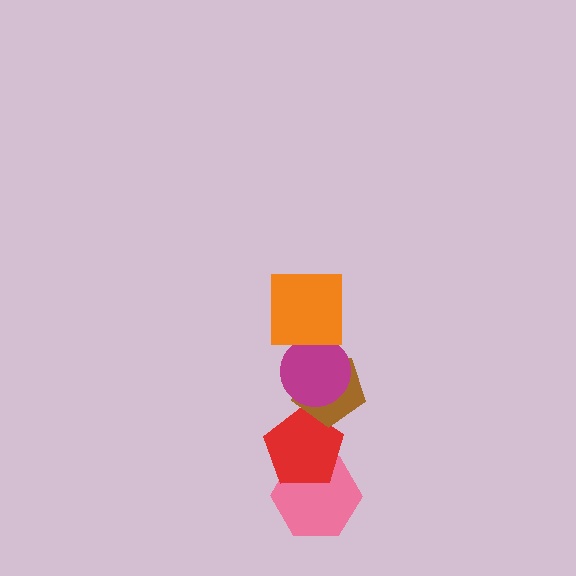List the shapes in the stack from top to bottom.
From top to bottom: the orange square, the magenta circle, the brown pentagon, the red pentagon, the pink hexagon.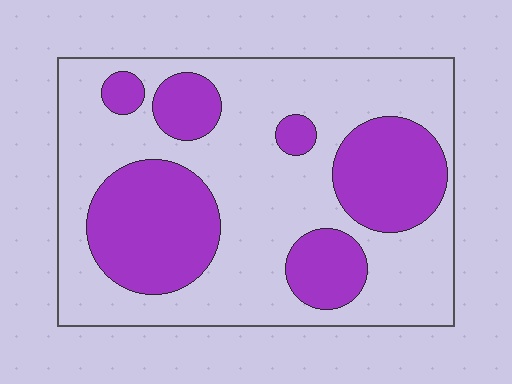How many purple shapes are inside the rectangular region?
6.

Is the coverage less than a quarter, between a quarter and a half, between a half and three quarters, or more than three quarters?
Between a quarter and a half.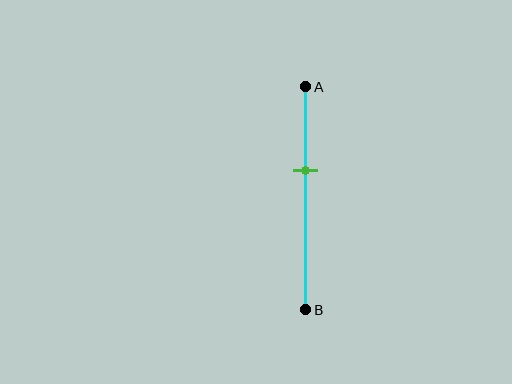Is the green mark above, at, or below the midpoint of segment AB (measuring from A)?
The green mark is above the midpoint of segment AB.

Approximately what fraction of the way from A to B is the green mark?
The green mark is approximately 40% of the way from A to B.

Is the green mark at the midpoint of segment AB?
No, the mark is at about 40% from A, not at the 50% midpoint.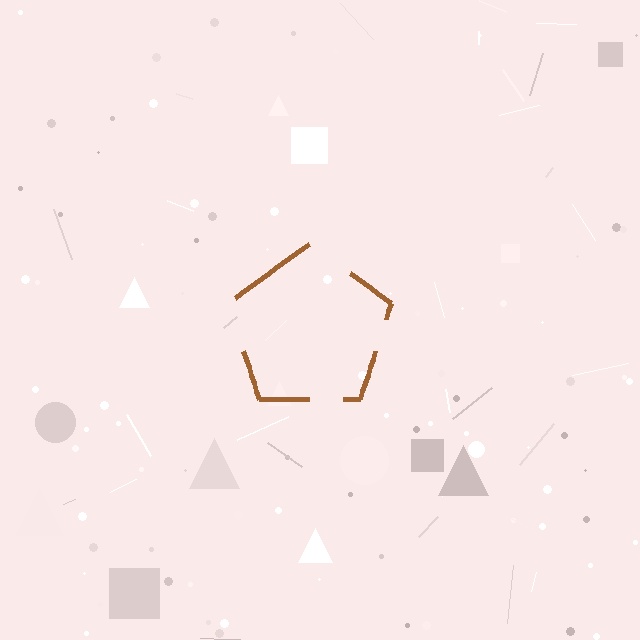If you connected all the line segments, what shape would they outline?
They would outline a pentagon.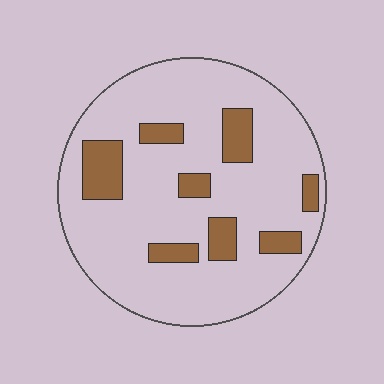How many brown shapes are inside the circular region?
8.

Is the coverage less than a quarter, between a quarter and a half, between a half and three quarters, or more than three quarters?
Less than a quarter.